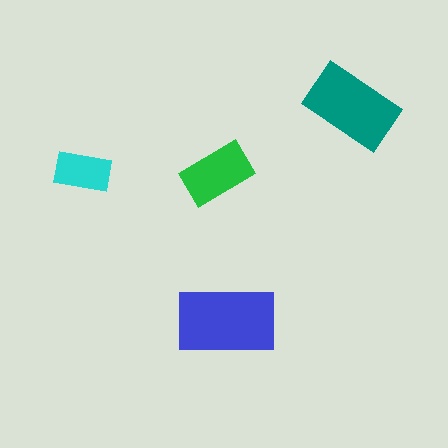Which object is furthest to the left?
The cyan rectangle is leftmost.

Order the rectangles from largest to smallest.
the blue one, the teal one, the green one, the cyan one.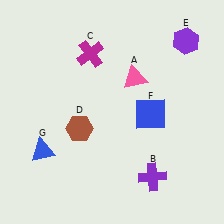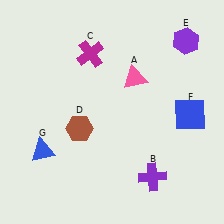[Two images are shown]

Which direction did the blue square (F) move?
The blue square (F) moved right.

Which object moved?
The blue square (F) moved right.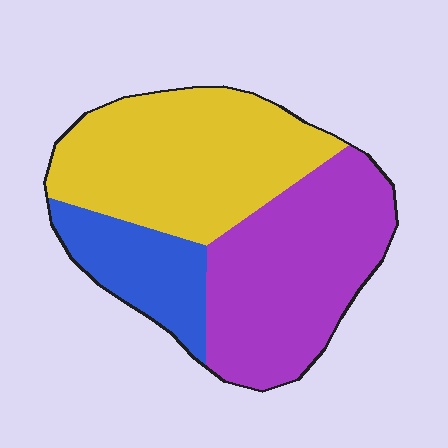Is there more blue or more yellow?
Yellow.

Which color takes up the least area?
Blue, at roughly 15%.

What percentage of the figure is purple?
Purple covers roughly 40% of the figure.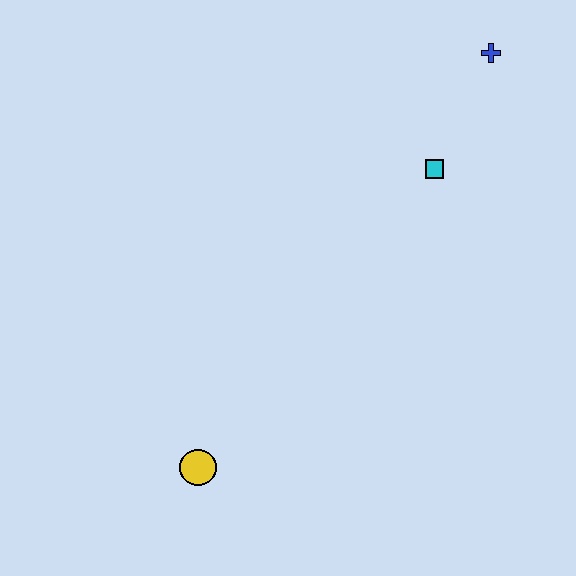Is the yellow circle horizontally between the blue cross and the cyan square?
No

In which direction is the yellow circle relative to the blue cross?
The yellow circle is below the blue cross.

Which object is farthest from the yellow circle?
The blue cross is farthest from the yellow circle.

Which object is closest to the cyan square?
The blue cross is closest to the cyan square.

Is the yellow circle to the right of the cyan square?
No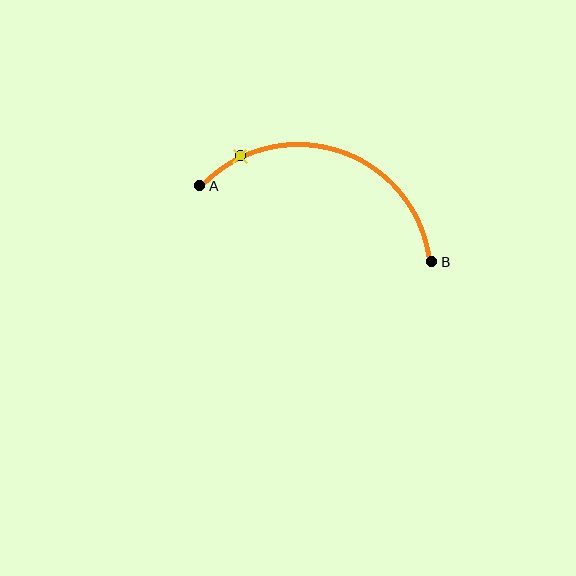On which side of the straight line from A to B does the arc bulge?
The arc bulges above the straight line connecting A and B.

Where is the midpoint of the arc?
The arc midpoint is the point on the curve farthest from the straight line joining A and B. It sits above that line.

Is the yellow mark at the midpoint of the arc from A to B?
No. The yellow mark lies on the arc but is closer to endpoint A. The arc midpoint would be at the point on the curve equidistant along the arc from both A and B.